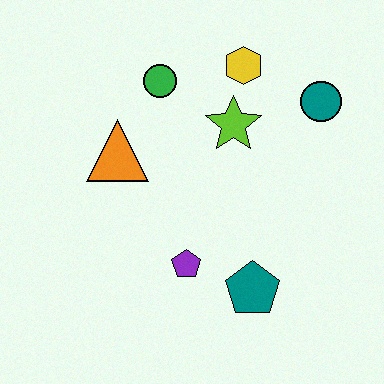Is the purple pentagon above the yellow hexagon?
No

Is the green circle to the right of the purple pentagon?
No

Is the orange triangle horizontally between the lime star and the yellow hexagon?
No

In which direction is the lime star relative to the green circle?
The lime star is to the right of the green circle.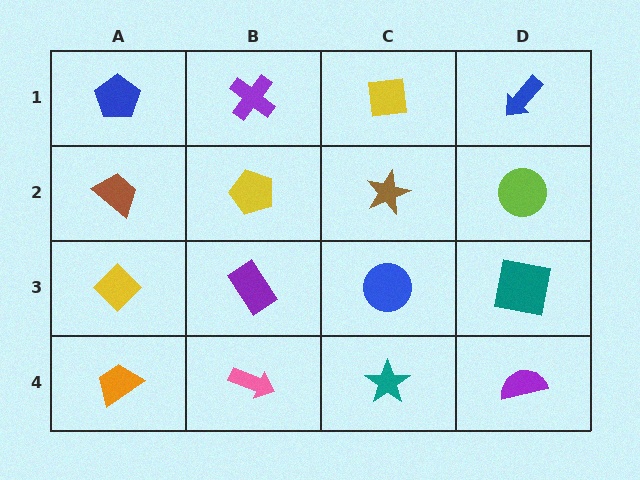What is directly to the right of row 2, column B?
A brown star.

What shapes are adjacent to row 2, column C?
A yellow square (row 1, column C), a blue circle (row 3, column C), a yellow pentagon (row 2, column B), a lime circle (row 2, column D).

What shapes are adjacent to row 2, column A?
A blue pentagon (row 1, column A), a yellow diamond (row 3, column A), a yellow pentagon (row 2, column B).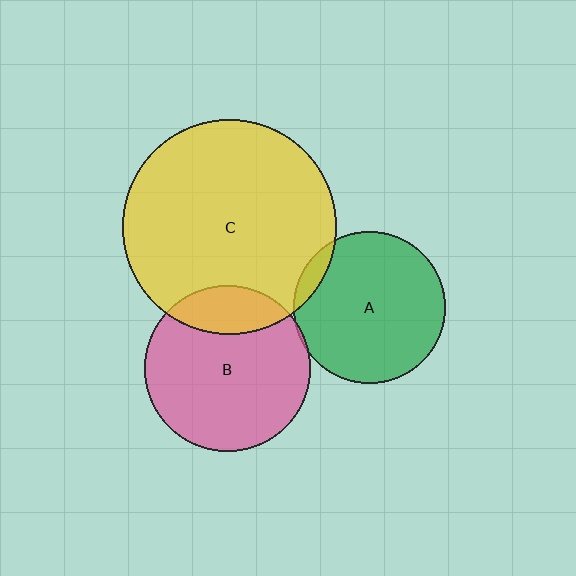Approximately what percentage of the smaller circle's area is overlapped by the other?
Approximately 5%.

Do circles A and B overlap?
Yes.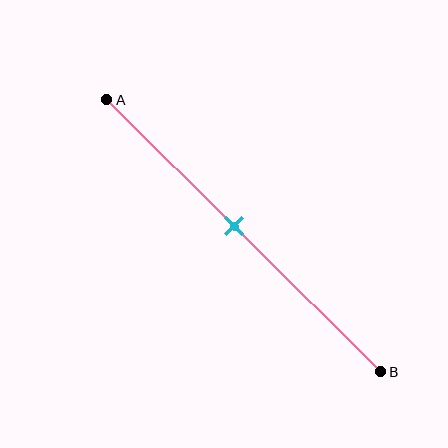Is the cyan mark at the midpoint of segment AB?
No, the mark is at about 45% from A, not at the 50% midpoint.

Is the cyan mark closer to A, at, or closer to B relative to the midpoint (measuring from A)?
The cyan mark is closer to point A than the midpoint of segment AB.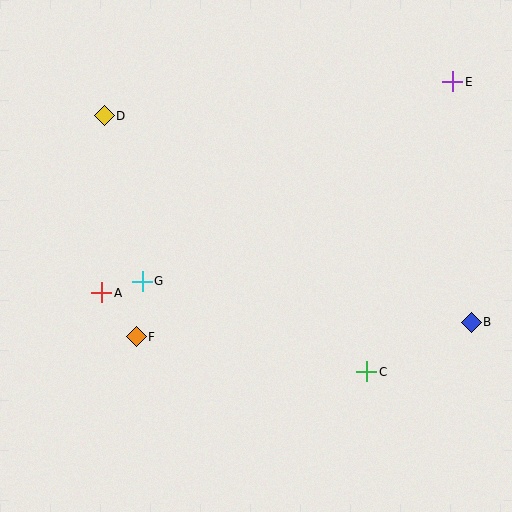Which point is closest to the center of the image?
Point G at (142, 281) is closest to the center.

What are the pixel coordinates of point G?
Point G is at (142, 281).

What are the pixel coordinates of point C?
Point C is at (367, 372).